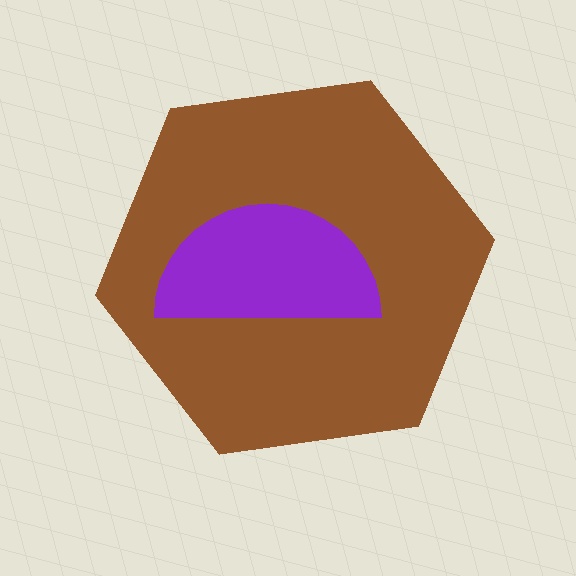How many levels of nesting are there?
2.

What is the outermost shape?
The brown hexagon.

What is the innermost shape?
The purple semicircle.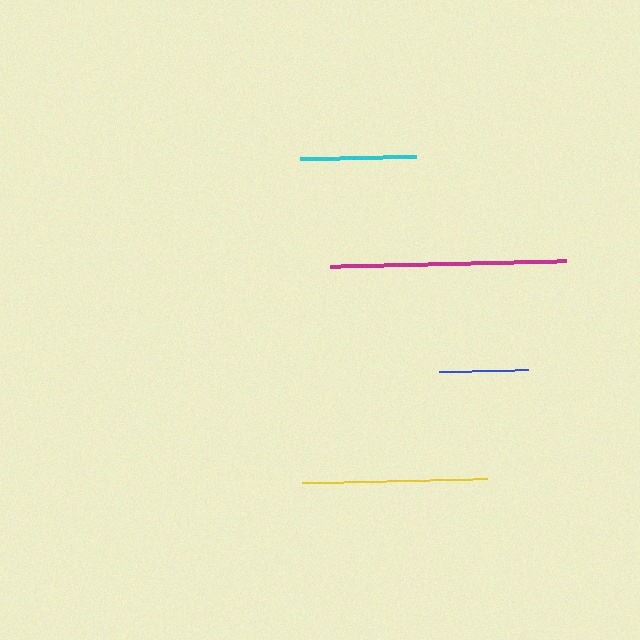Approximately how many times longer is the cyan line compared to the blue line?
The cyan line is approximately 1.3 times the length of the blue line.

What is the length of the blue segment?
The blue segment is approximately 89 pixels long.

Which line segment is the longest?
The magenta line is the longest at approximately 236 pixels.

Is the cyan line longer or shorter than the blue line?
The cyan line is longer than the blue line.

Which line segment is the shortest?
The blue line is the shortest at approximately 89 pixels.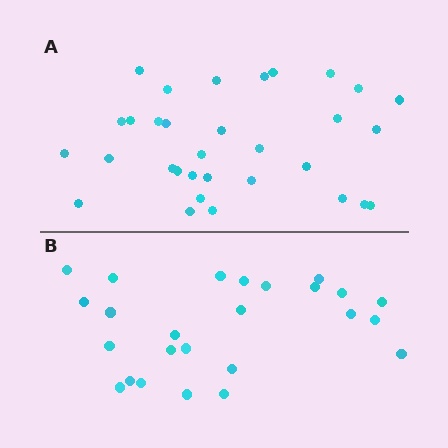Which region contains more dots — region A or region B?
Region A (the top region) has more dots.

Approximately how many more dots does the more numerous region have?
Region A has roughly 8 or so more dots than region B.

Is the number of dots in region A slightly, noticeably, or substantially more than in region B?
Region A has noticeably more, but not dramatically so. The ratio is roughly 1.3 to 1.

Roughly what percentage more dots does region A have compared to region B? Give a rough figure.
About 30% more.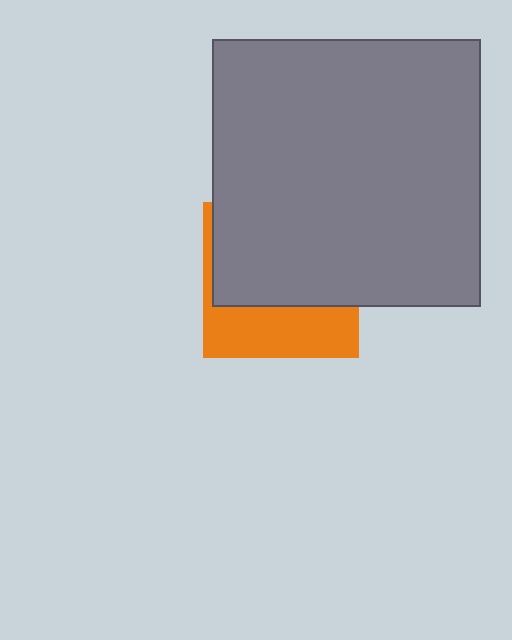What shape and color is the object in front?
The object in front is a gray square.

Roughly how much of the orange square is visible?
A small part of it is visible (roughly 36%).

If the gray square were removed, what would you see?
You would see the complete orange square.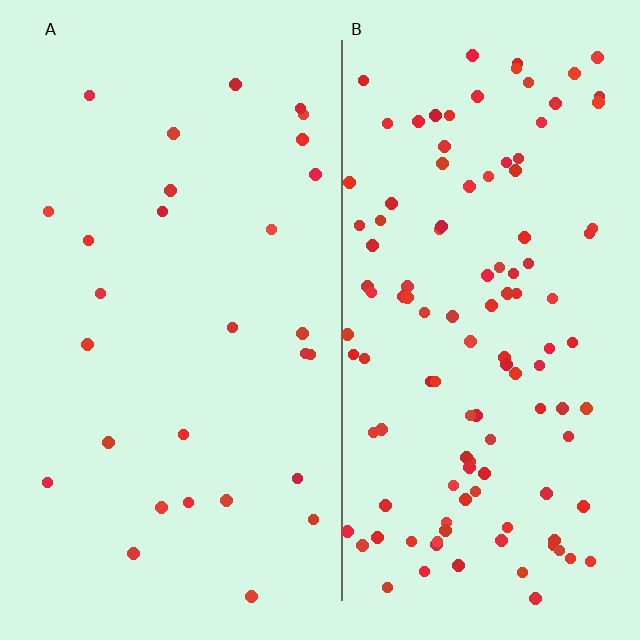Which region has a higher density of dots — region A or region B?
B (the right).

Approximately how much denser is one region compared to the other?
Approximately 4.1× — region B over region A.